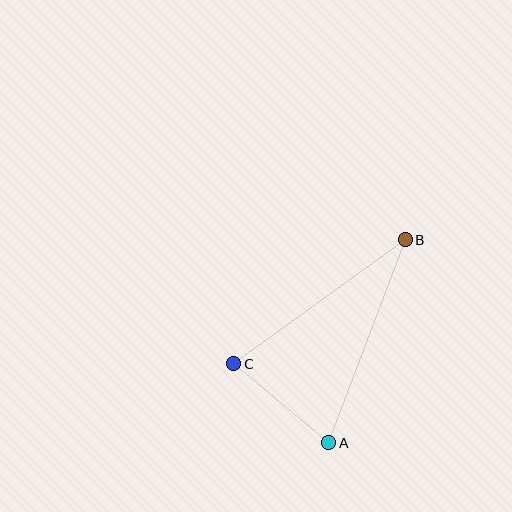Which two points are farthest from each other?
Points A and B are farthest from each other.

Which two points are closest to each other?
Points A and C are closest to each other.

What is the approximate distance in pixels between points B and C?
The distance between B and C is approximately 212 pixels.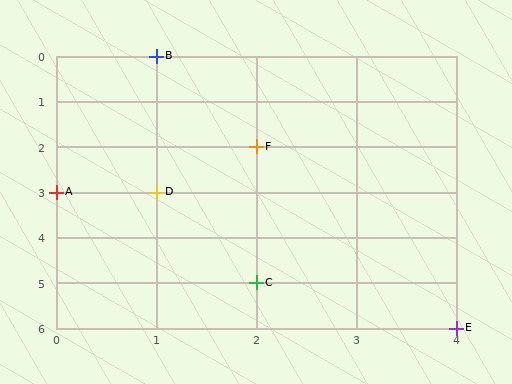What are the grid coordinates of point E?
Point E is at grid coordinates (4, 6).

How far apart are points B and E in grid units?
Points B and E are 3 columns and 6 rows apart (about 6.7 grid units diagonally).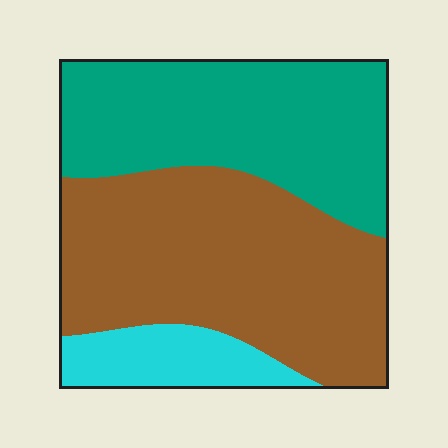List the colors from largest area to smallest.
From largest to smallest: brown, teal, cyan.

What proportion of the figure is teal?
Teal takes up about two fifths (2/5) of the figure.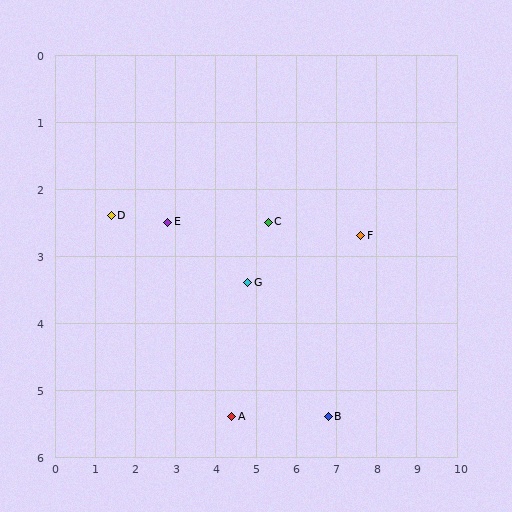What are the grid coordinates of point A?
Point A is at approximately (4.4, 5.4).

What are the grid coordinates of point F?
Point F is at approximately (7.6, 2.7).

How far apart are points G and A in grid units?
Points G and A are about 2.0 grid units apart.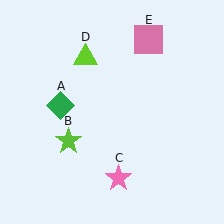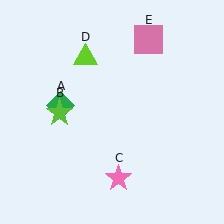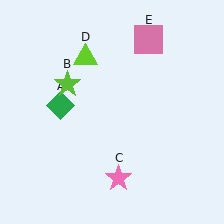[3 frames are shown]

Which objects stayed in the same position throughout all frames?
Green diamond (object A) and pink star (object C) and lime triangle (object D) and pink square (object E) remained stationary.